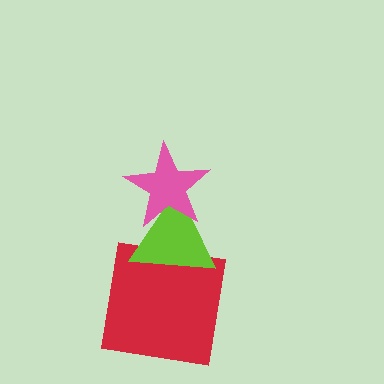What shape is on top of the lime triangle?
The pink star is on top of the lime triangle.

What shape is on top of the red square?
The lime triangle is on top of the red square.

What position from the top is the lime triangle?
The lime triangle is 2nd from the top.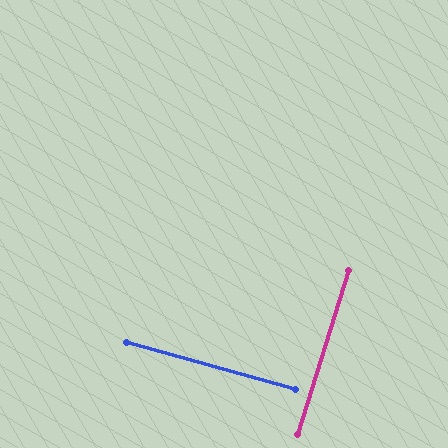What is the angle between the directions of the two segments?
Approximately 89 degrees.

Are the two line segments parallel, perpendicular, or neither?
Perpendicular — they meet at approximately 89°.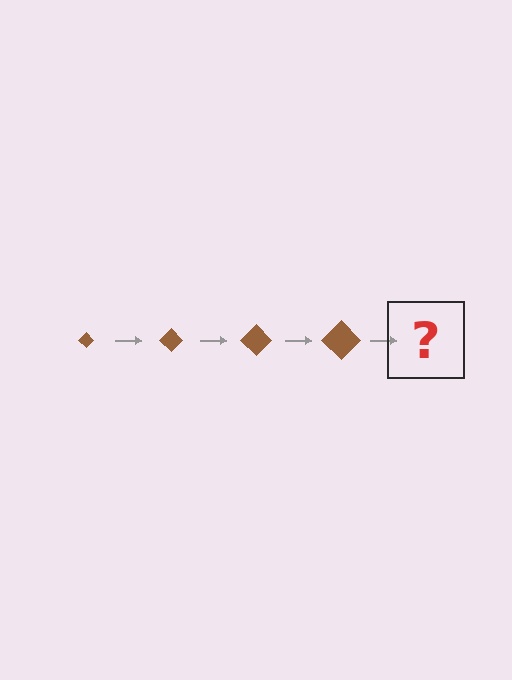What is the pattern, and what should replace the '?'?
The pattern is that the diamond gets progressively larger each step. The '?' should be a brown diamond, larger than the previous one.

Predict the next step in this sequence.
The next step is a brown diamond, larger than the previous one.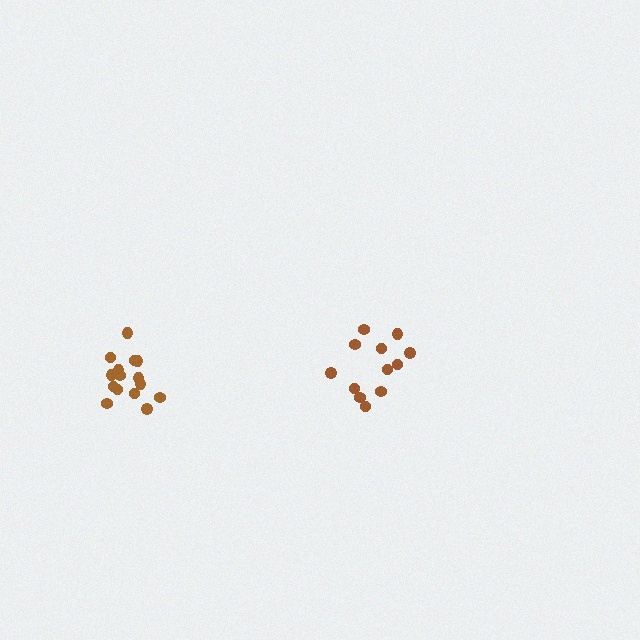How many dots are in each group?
Group 1: 12 dots, Group 2: 15 dots (27 total).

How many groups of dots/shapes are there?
There are 2 groups.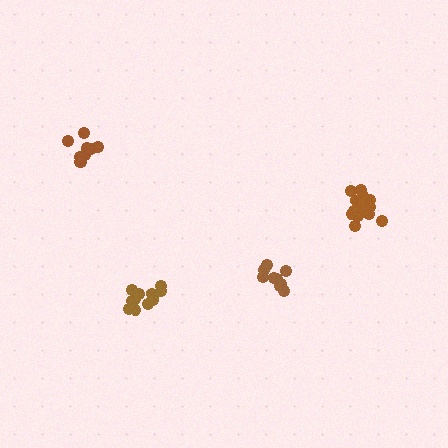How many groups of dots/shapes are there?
There are 4 groups.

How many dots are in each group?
Group 1: 12 dots, Group 2: 9 dots, Group 3: 10 dots, Group 4: 14 dots (45 total).